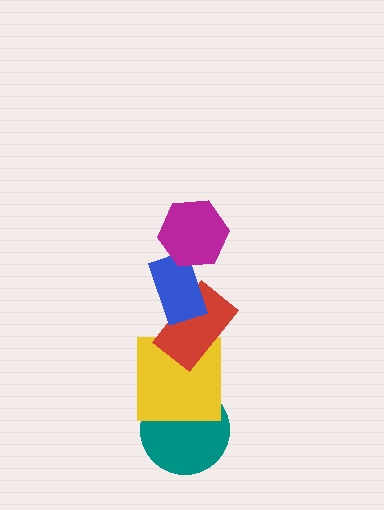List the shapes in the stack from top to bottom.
From top to bottom: the magenta hexagon, the blue rectangle, the red rectangle, the yellow square, the teal circle.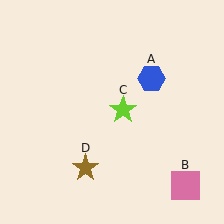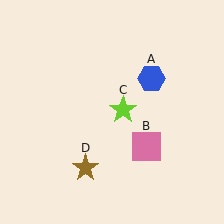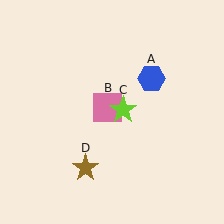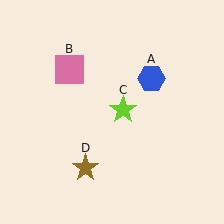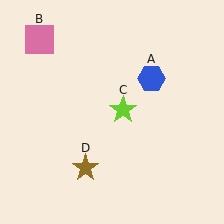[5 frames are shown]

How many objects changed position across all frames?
1 object changed position: pink square (object B).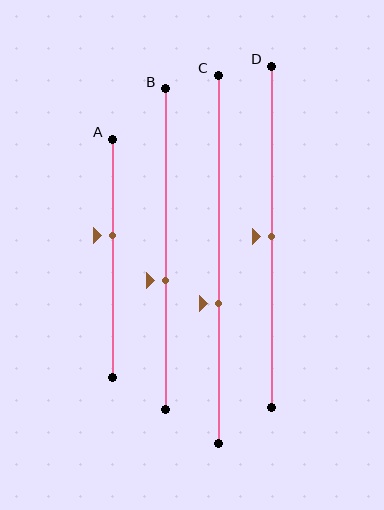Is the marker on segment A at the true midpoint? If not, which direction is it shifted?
No, the marker on segment A is shifted upward by about 10% of the segment length.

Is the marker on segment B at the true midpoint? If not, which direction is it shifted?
No, the marker on segment B is shifted downward by about 10% of the segment length.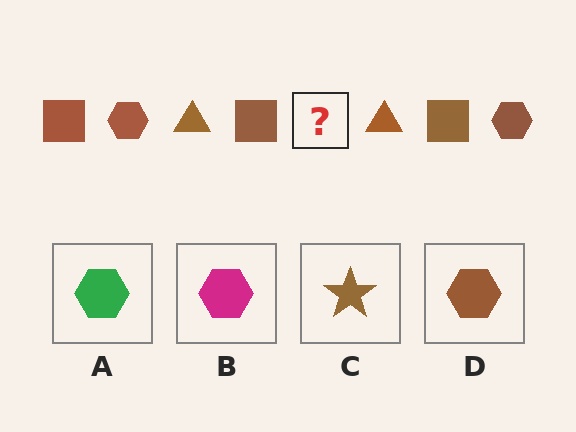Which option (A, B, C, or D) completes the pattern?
D.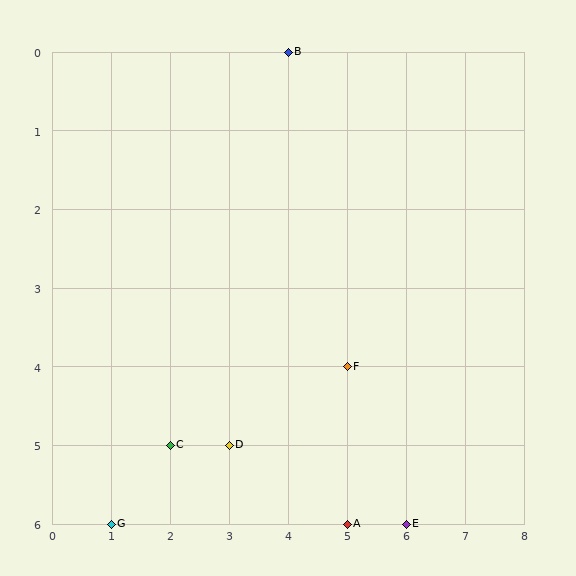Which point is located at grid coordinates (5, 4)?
Point F is at (5, 4).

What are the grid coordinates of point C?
Point C is at grid coordinates (2, 5).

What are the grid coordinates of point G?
Point G is at grid coordinates (1, 6).